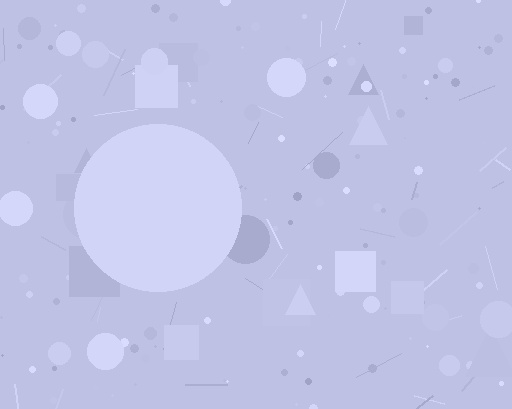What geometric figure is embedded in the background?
A circle is embedded in the background.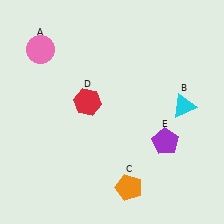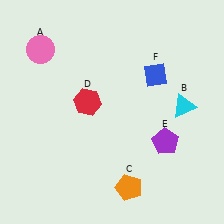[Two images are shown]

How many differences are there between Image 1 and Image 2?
There is 1 difference between the two images.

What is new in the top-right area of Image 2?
A blue diamond (F) was added in the top-right area of Image 2.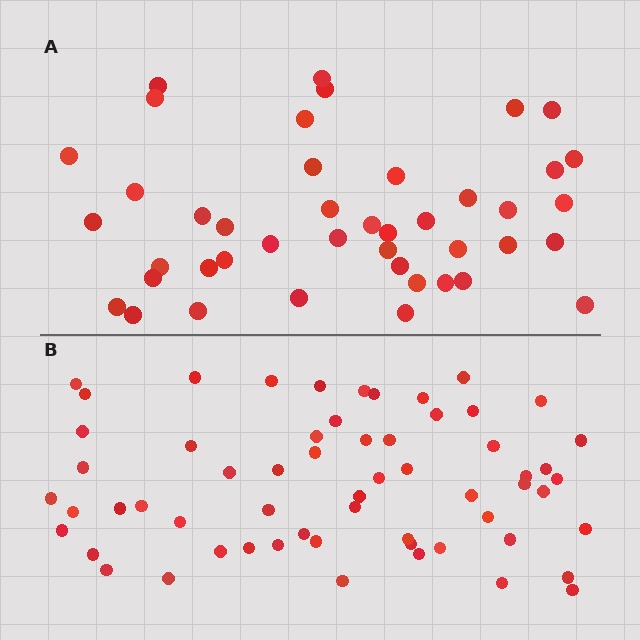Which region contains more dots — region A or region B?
Region B (the bottom region) has more dots.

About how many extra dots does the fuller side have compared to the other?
Region B has approximately 15 more dots than region A.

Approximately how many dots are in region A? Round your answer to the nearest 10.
About 40 dots. (The exact count is 43, which rounds to 40.)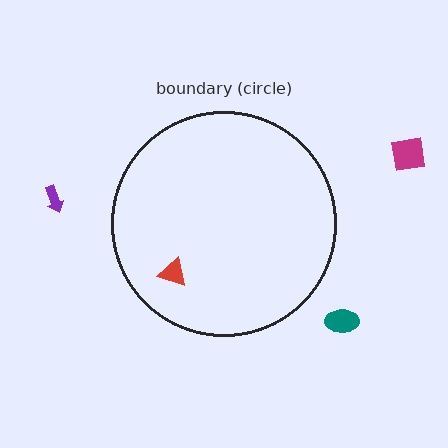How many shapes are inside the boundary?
1 inside, 3 outside.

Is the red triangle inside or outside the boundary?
Inside.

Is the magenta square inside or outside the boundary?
Outside.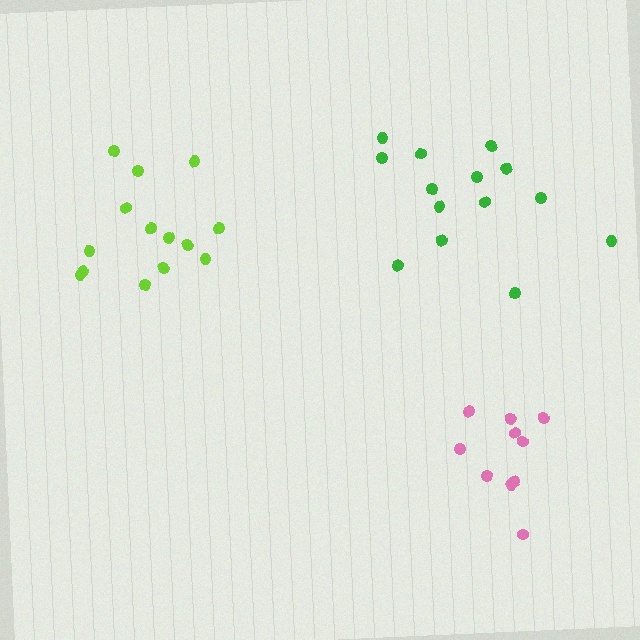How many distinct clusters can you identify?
There are 3 distinct clusters.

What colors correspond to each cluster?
The clusters are colored: green, lime, pink.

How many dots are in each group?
Group 1: 14 dots, Group 2: 14 dots, Group 3: 10 dots (38 total).